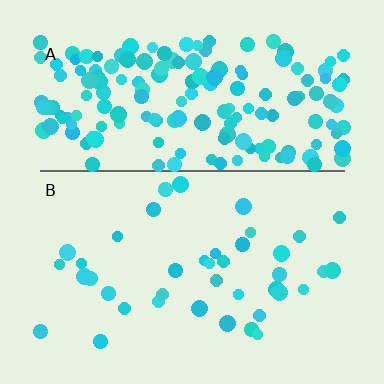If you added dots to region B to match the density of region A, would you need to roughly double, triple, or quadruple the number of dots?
Approximately quadruple.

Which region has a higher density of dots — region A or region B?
A (the top).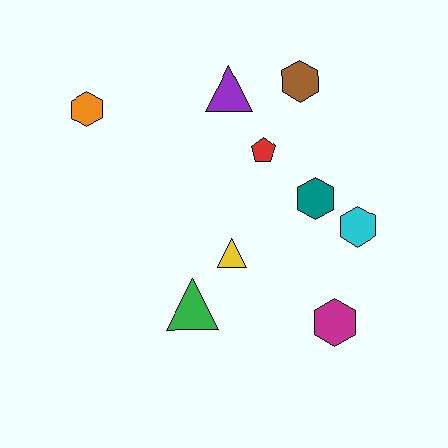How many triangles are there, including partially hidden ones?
There are 3 triangles.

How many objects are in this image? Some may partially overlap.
There are 9 objects.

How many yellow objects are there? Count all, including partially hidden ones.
There is 1 yellow object.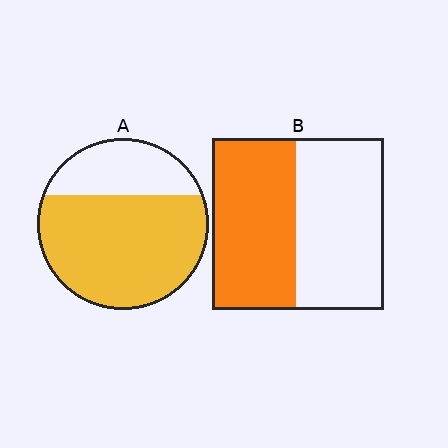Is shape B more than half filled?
Roughly half.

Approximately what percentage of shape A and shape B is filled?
A is approximately 70% and B is approximately 50%.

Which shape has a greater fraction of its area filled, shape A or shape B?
Shape A.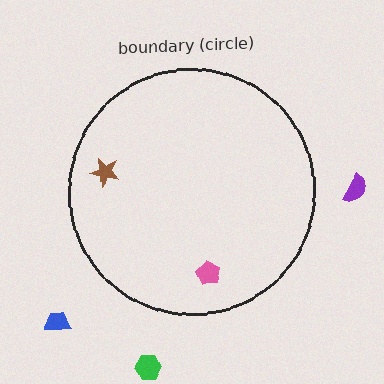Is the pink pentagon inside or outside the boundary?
Inside.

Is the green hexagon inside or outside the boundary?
Outside.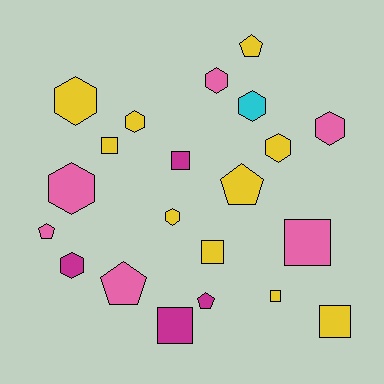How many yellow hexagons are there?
There are 4 yellow hexagons.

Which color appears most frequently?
Yellow, with 10 objects.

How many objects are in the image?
There are 21 objects.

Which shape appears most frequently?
Hexagon, with 9 objects.